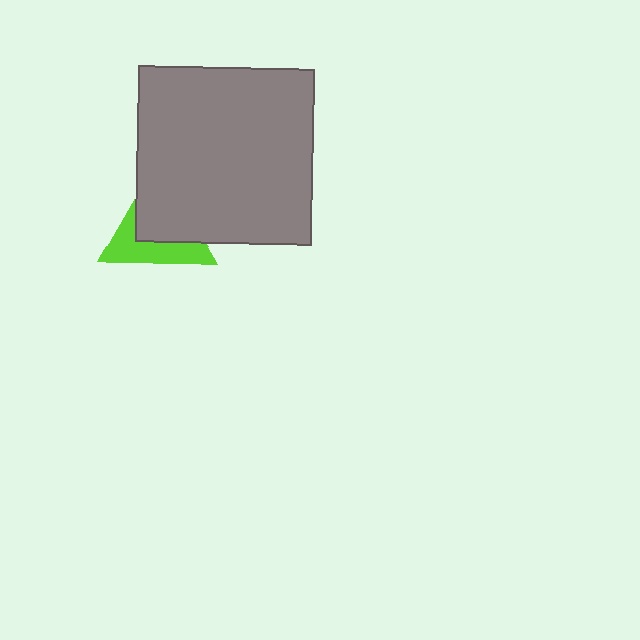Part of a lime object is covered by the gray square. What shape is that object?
It is a triangle.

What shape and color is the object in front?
The object in front is a gray square.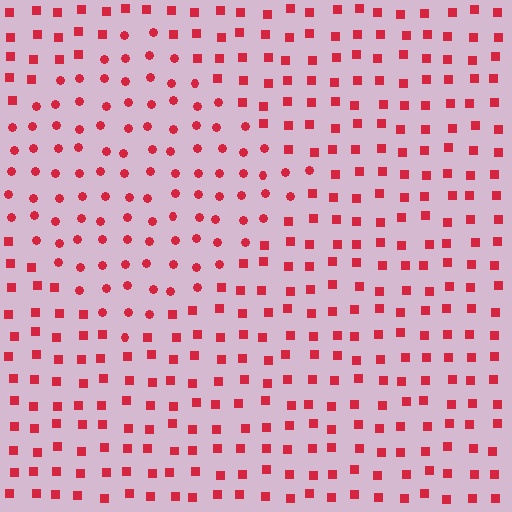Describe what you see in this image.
The image is filled with small red elements arranged in a uniform grid. A diamond-shaped region contains circles, while the surrounding area contains squares. The boundary is defined purely by the change in element shape.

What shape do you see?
I see a diamond.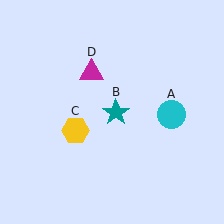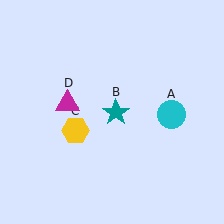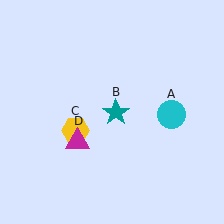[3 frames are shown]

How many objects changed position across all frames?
1 object changed position: magenta triangle (object D).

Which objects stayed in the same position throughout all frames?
Cyan circle (object A) and teal star (object B) and yellow hexagon (object C) remained stationary.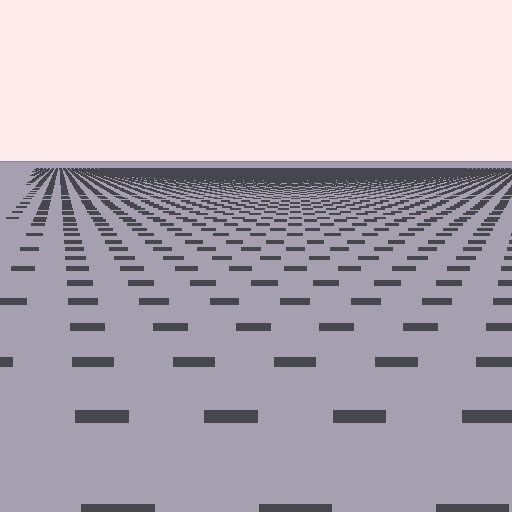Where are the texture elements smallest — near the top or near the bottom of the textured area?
Near the top.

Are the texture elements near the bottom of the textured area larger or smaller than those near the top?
Larger. Near the bottom, elements are closer to the viewer and appear at a bigger on-screen size.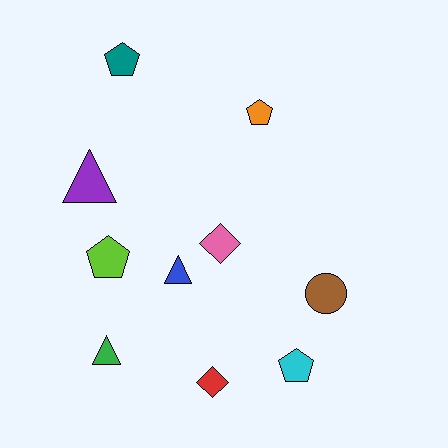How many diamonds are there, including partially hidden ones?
There are 2 diamonds.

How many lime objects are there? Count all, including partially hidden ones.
There is 1 lime object.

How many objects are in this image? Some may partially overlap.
There are 10 objects.